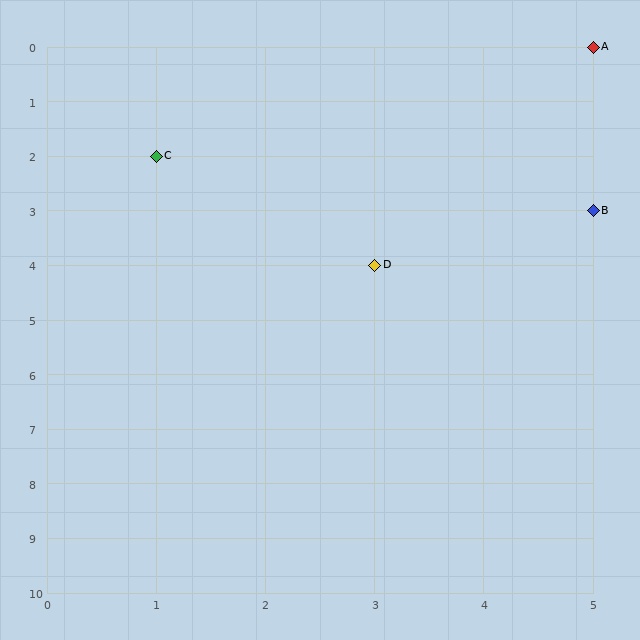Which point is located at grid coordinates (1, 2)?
Point C is at (1, 2).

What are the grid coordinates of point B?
Point B is at grid coordinates (5, 3).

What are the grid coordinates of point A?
Point A is at grid coordinates (5, 0).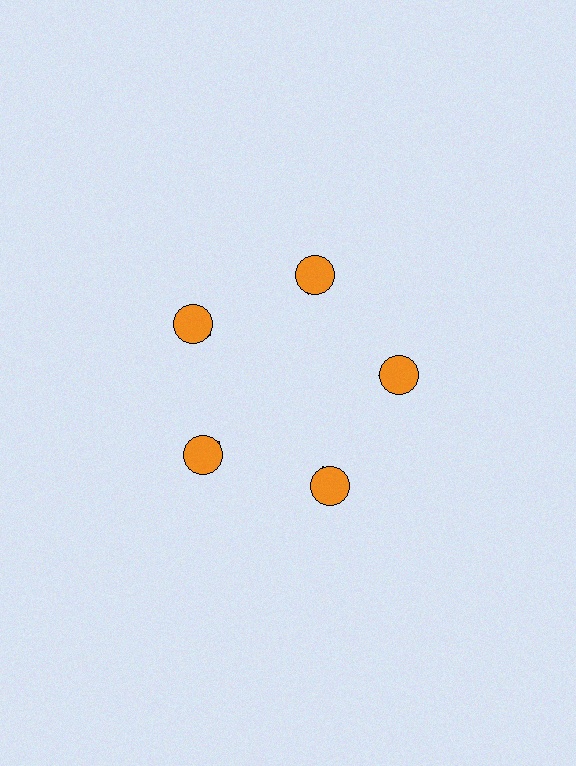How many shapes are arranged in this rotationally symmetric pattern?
There are 10 shapes, arranged in 5 groups of 2.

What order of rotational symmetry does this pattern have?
This pattern has 5-fold rotational symmetry.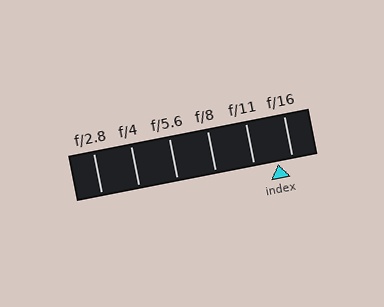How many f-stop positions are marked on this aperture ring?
There are 6 f-stop positions marked.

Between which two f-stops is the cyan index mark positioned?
The index mark is between f/11 and f/16.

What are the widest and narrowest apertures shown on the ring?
The widest aperture shown is f/2.8 and the narrowest is f/16.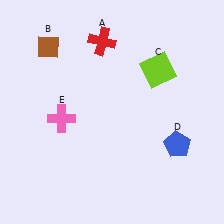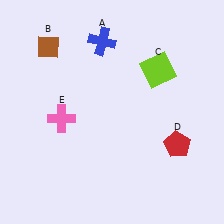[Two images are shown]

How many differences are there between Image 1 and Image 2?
There are 2 differences between the two images.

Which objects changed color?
A changed from red to blue. D changed from blue to red.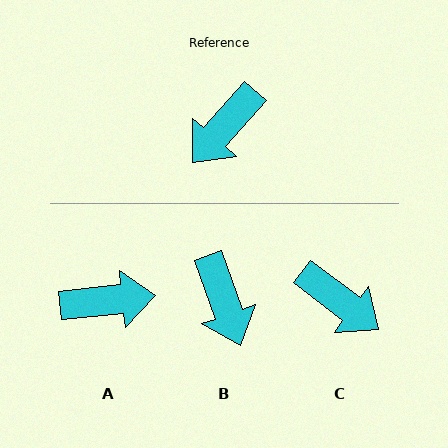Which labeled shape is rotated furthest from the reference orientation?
A, about 137 degrees away.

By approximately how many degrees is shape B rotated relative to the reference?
Approximately 61 degrees counter-clockwise.